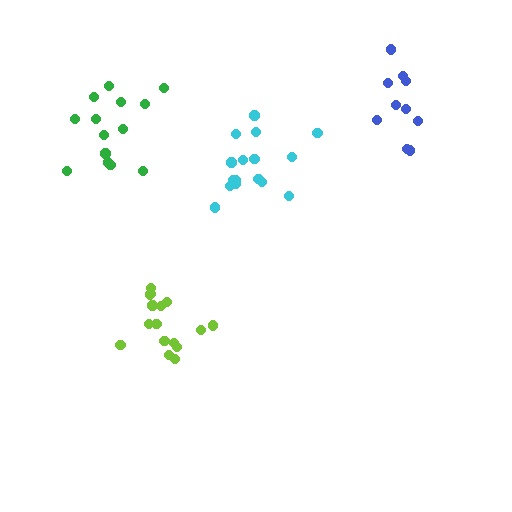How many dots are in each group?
Group 1: 10 dots, Group 2: 16 dots, Group 3: 14 dots, Group 4: 16 dots (56 total).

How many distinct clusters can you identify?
There are 4 distinct clusters.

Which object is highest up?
The blue cluster is topmost.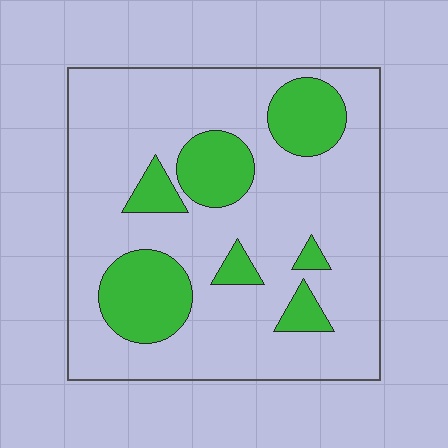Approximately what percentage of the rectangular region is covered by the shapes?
Approximately 25%.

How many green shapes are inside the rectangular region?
7.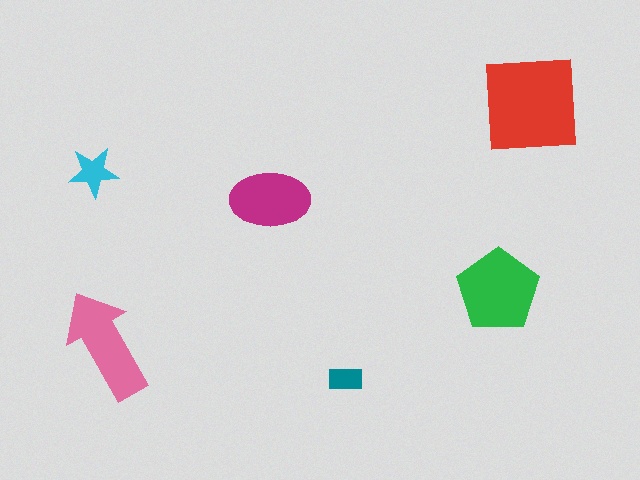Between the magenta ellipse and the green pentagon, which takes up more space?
The green pentagon.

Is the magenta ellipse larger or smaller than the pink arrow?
Smaller.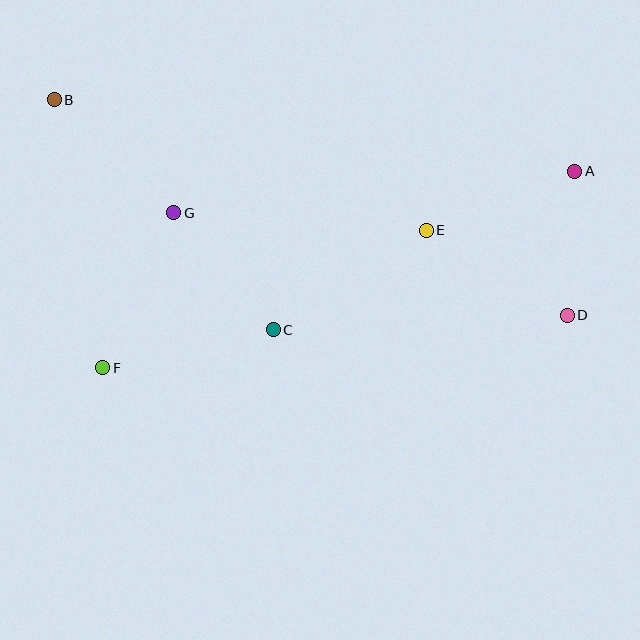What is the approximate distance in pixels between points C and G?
The distance between C and G is approximately 154 pixels.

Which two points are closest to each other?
Points A and D are closest to each other.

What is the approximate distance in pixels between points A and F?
The distance between A and F is approximately 511 pixels.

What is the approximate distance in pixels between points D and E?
The distance between D and E is approximately 165 pixels.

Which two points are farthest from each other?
Points B and D are farthest from each other.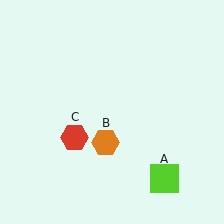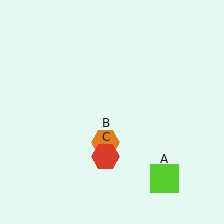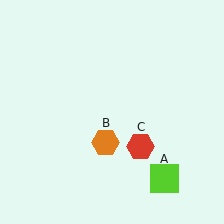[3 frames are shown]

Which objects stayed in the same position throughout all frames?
Lime square (object A) and orange hexagon (object B) remained stationary.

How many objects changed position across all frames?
1 object changed position: red hexagon (object C).